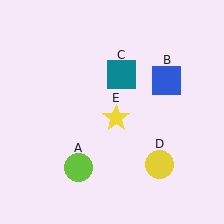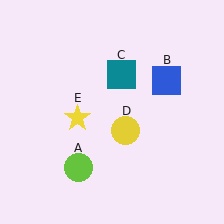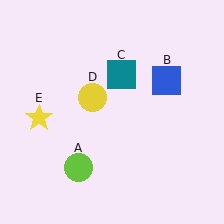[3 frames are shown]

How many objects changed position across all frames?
2 objects changed position: yellow circle (object D), yellow star (object E).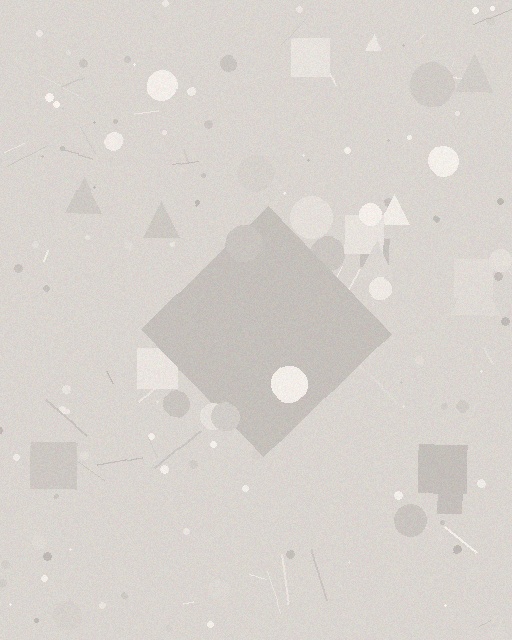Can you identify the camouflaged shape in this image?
The camouflaged shape is a diamond.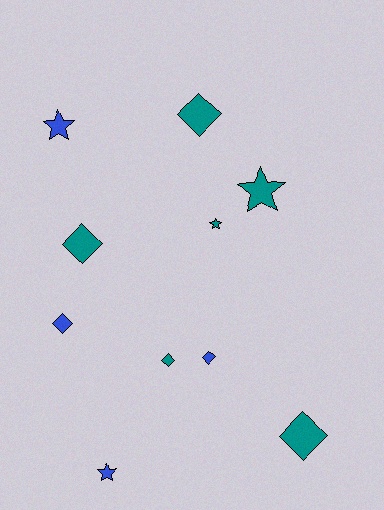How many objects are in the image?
There are 10 objects.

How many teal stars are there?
There are 2 teal stars.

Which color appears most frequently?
Teal, with 6 objects.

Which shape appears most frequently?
Diamond, with 6 objects.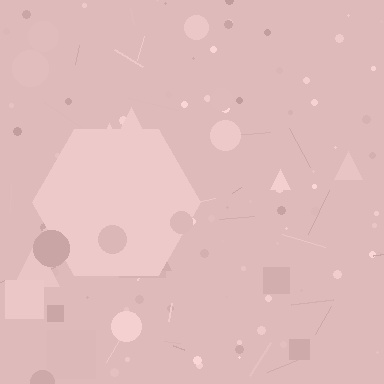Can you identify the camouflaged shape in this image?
The camouflaged shape is a hexagon.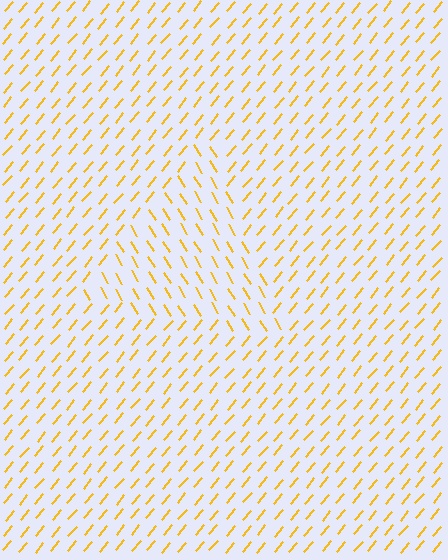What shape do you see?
I see a triangle.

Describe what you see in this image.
The image is filled with small yellow line segments. A triangle region in the image has lines oriented differently from the surrounding lines, creating a visible texture boundary.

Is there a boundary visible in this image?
Yes, there is a texture boundary formed by a change in line orientation.